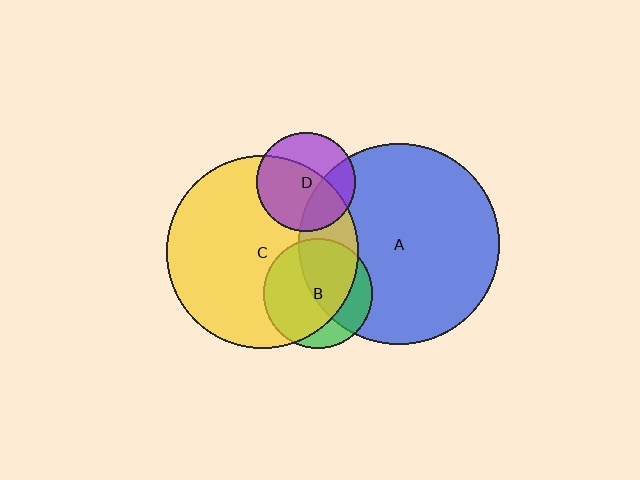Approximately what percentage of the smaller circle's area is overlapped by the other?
Approximately 50%.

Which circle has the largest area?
Circle A (blue).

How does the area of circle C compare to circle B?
Approximately 3.1 times.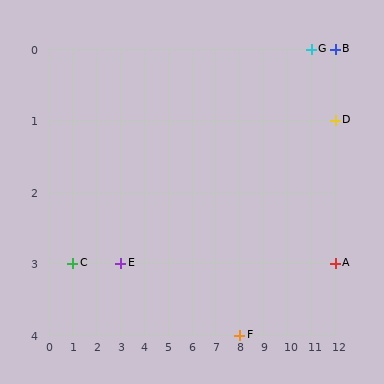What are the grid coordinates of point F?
Point F is at grid coordinates (8, 4).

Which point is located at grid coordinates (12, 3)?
Point A is at (12, 3).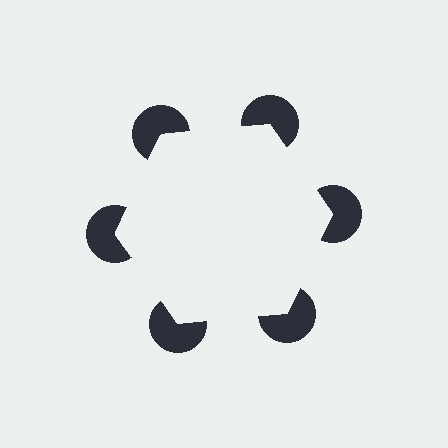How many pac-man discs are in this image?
There are 6 — one at each vertex of the illusory hexagon.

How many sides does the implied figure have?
6 sides.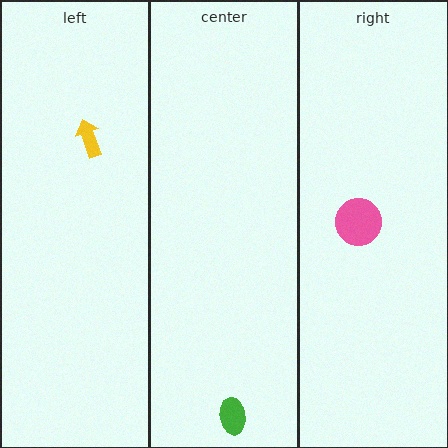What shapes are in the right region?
The pink circle.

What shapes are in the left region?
The yellow arrow.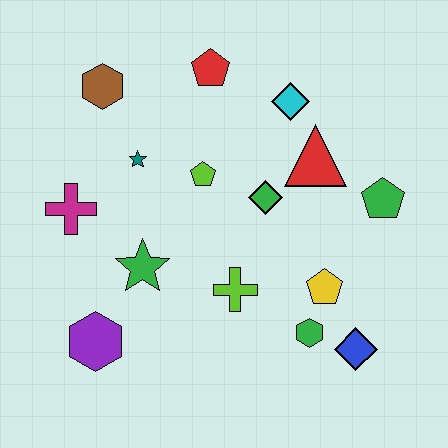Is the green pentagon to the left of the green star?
No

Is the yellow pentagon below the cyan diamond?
Yes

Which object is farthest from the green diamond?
The purple hexagon is farthest from the green diamond.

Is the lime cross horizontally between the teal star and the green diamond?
Yes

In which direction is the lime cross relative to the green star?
The lime cross is to the right of the green star.